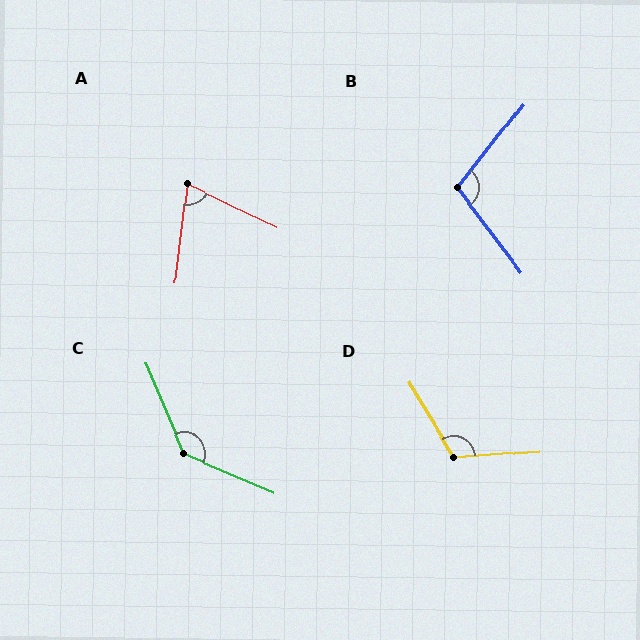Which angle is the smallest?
A, at approximately 71 degrees.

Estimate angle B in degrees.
Approximately 105 degrees.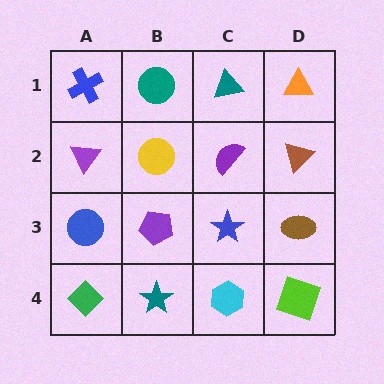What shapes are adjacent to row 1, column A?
A purple triangle (row 2, column A), a teal circle (row 1, column B).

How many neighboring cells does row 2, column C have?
4.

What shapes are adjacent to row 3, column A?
A purple triangle (row 2, column A), a green diamond (row 4, column A), a purple pentagon (row 3, column B).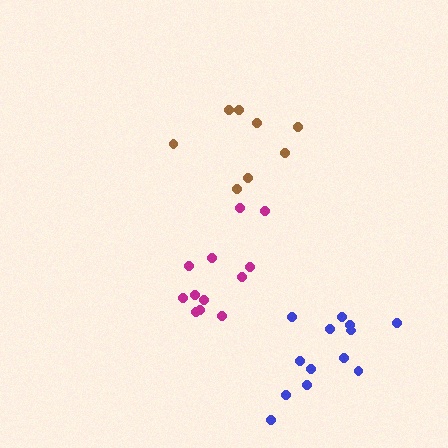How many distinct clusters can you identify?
There are 3 distinct clusters.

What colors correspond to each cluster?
The clusters are colored: magenta, brown, blue.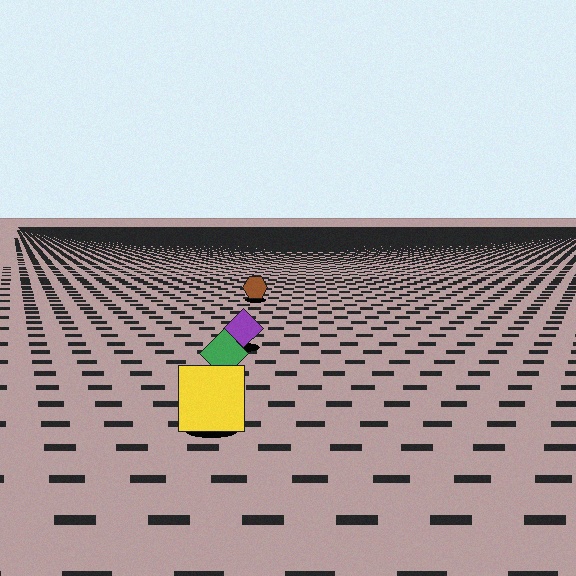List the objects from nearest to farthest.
From nearest to farthest: the yellow square, the green diamond, the purple diamond, the brown hexagon.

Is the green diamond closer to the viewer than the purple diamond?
Yes. The green diamond is closer — you can tell from the texture gradient: the ground texture is coarser near it.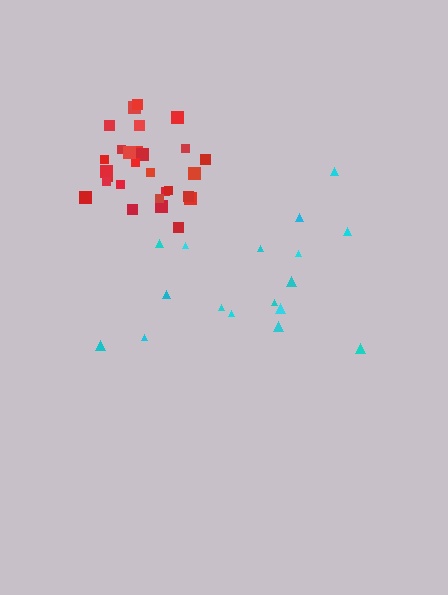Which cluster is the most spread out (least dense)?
Cyan.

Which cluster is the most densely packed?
Red.